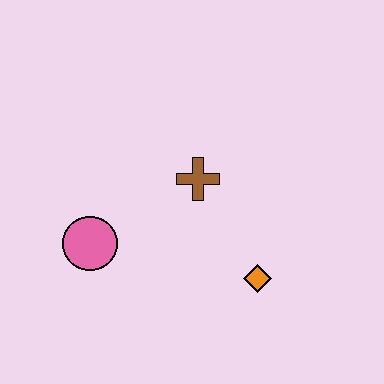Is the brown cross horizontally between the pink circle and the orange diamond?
Yes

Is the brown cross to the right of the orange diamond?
No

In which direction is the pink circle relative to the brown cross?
The pink circle is to the left of the brown cross.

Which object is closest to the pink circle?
The brown cross is closest to the pink circle.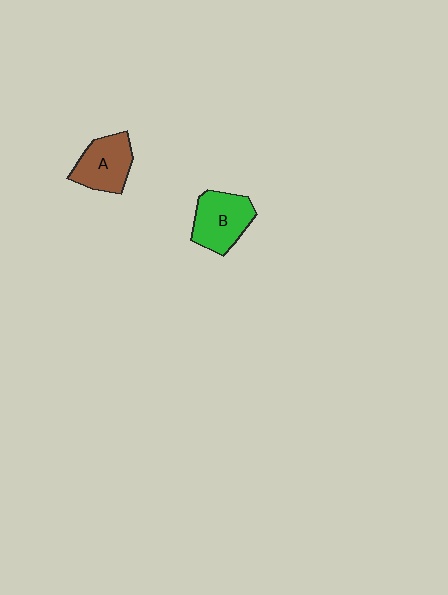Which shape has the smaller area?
Shape A (brown).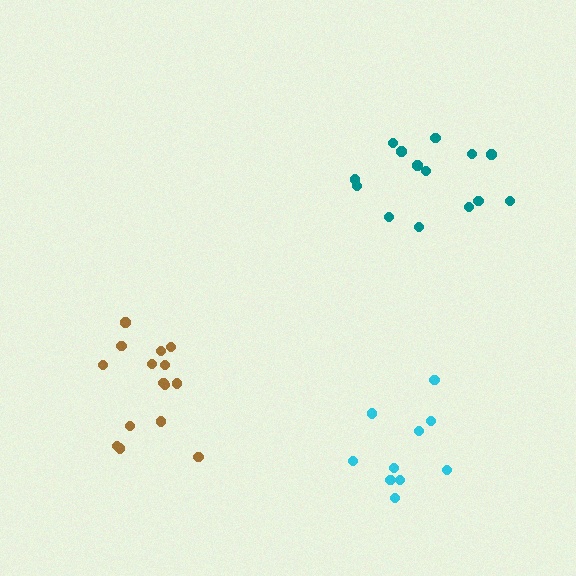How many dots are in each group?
Group 1: 15 dots, Group 2: 10 dots, Group 3: 14 dots (39 total).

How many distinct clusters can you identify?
There are 3 distinct clusters.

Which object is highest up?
The teal cluster is topmost.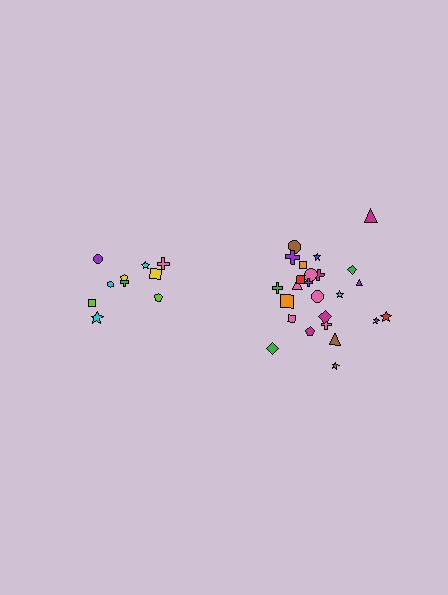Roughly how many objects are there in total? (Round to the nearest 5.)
Roughly 35 objects in total.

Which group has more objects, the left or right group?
The right group.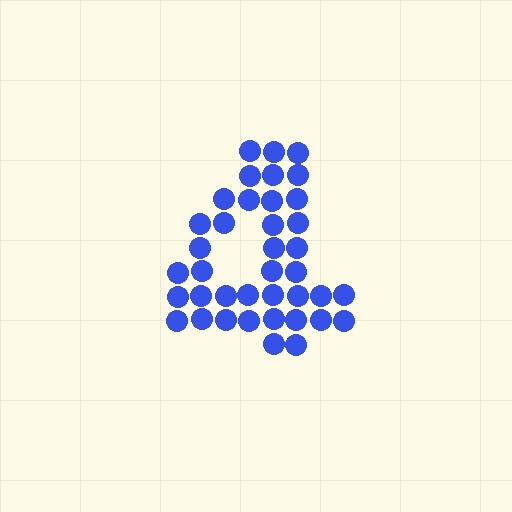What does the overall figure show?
The overall figure shows the digit 4.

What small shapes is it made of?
It is made of small circles.